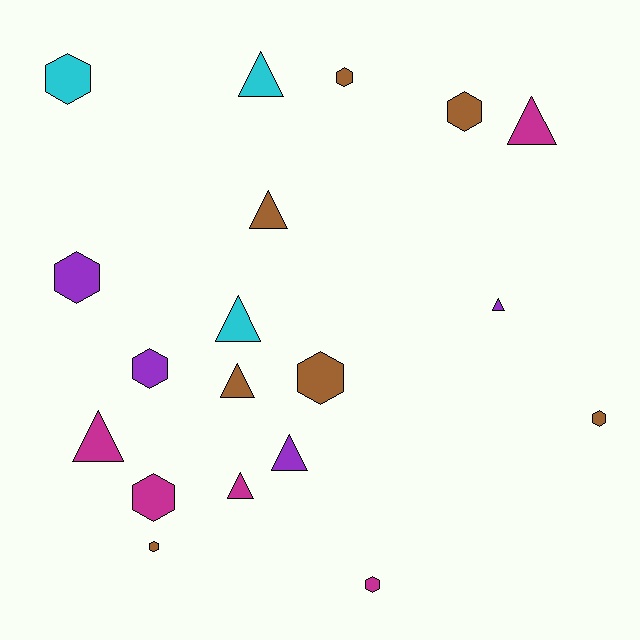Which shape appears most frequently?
Hexagon, with 10 objects.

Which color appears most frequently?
Brown, with 7 objects.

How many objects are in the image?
There are 19 objects.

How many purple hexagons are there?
There are 2 purple hexagons.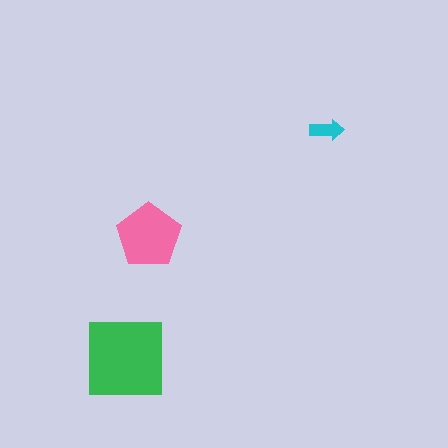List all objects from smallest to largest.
The cyan arrow, the pink pentagon, the green square.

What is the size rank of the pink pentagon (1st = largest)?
2nd.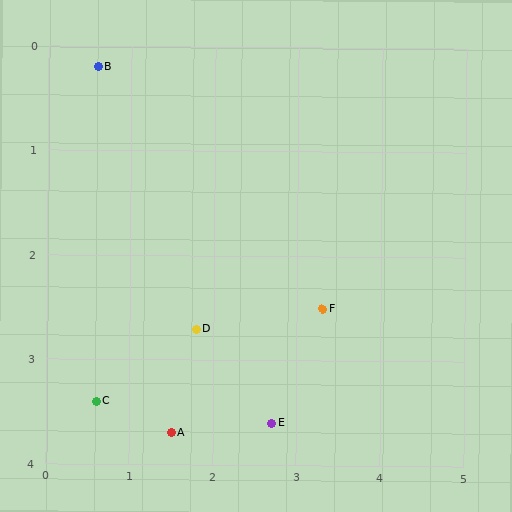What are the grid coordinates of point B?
Point B is at approximately (0.6, 0.2).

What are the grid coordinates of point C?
Point C is at approximately (0.6, 3.4).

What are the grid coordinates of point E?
Point E is at approximately (2.7, 3.6).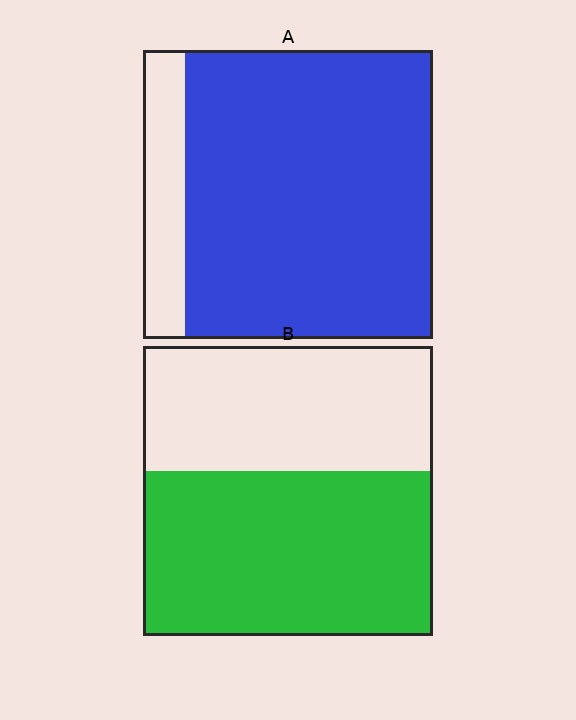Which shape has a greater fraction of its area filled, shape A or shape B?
Shape A.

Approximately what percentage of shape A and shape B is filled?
A is approximately 85% and B is approximately 55%.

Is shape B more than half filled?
Yes.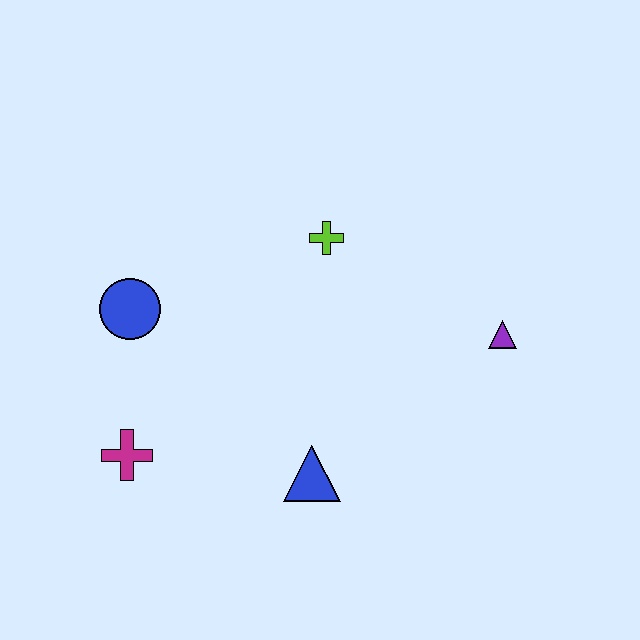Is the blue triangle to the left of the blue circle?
No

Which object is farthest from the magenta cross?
The purple triangle is farthest from the magenta cross.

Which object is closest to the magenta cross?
The blue circle is closest to the magenta cross.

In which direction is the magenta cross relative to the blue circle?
The magenta cross is below the blue circle.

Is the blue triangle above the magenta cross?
No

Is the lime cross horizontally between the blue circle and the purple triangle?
Yes